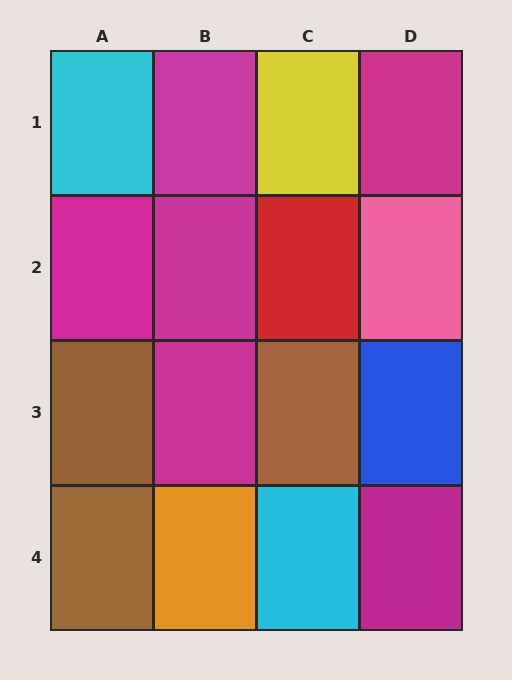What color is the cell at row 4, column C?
Cyan.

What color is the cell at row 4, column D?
Magenta.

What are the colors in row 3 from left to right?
Brown, magenta, brown, blue.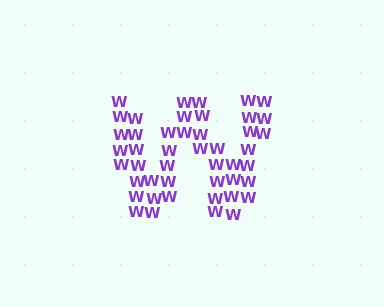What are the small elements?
The small elements are letter W's.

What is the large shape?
The large shape is the letter W.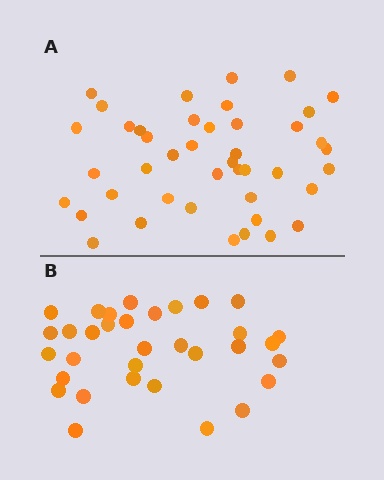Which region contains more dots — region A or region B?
Region A (the top region) has more dots.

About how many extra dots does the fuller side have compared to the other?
Region A has roughly 10 or so more dots than region B.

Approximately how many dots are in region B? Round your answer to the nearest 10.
About 30 dots. (The exact count is 33, which rounds to 30.)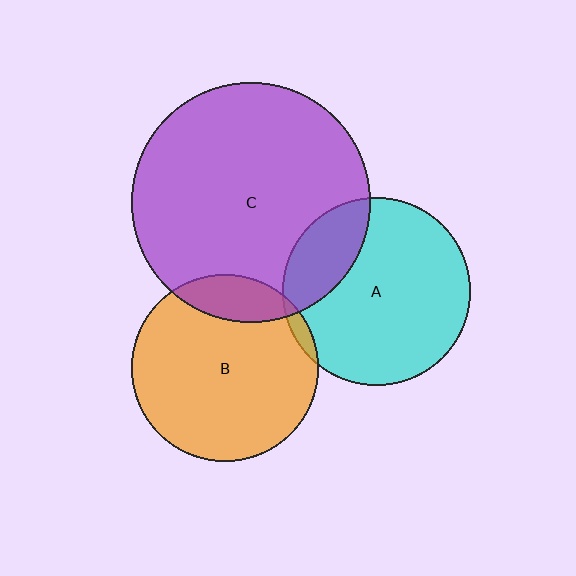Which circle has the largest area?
Circle C (purple).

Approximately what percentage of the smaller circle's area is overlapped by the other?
Approximately 5%.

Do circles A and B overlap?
Yes.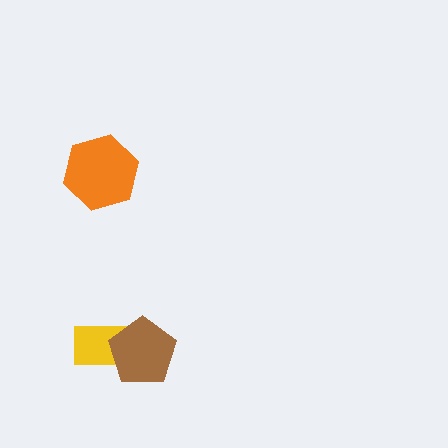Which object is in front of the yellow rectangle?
The brown pentagon is in front of the yellow rectangle.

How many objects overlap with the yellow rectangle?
1 object overlaps with the yellow rectangle.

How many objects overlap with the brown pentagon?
1 object overlaps with the brown pentagon.